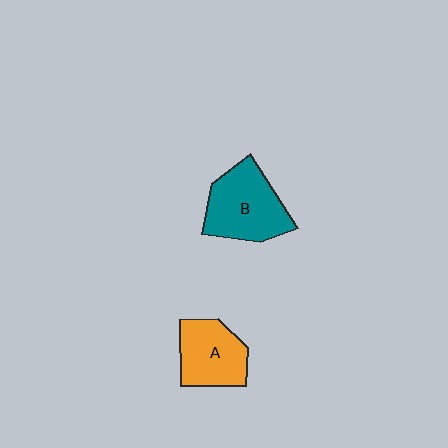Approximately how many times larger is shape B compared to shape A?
Approximately 1.2 times.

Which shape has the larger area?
Shape B (teal).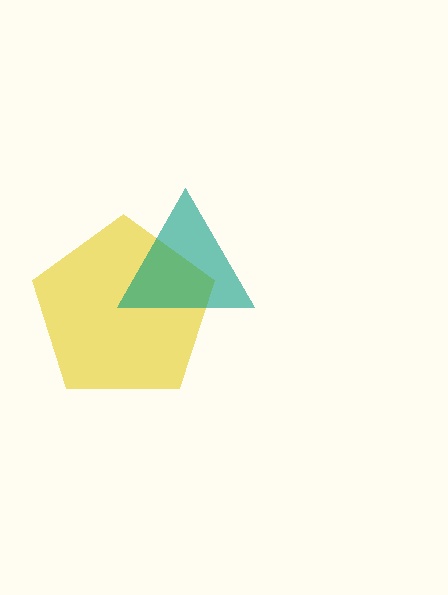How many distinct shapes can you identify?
There are 2 distinct shapes: a yellow pentagon, a teal triangle.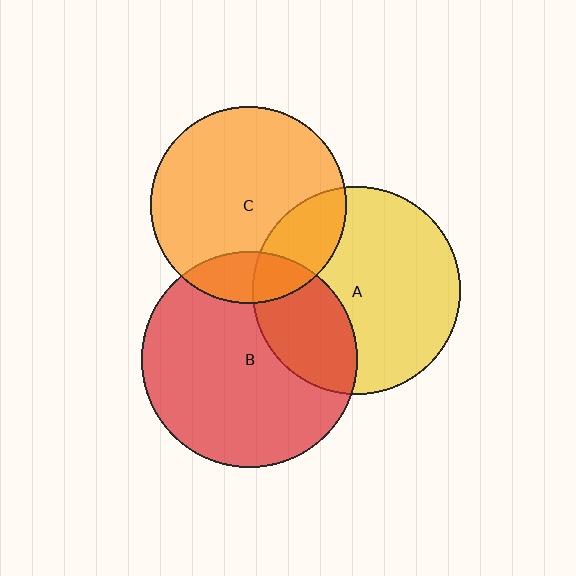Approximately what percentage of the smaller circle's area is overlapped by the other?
Approximately 30%.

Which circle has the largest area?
Circle B (red).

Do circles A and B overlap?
Yes.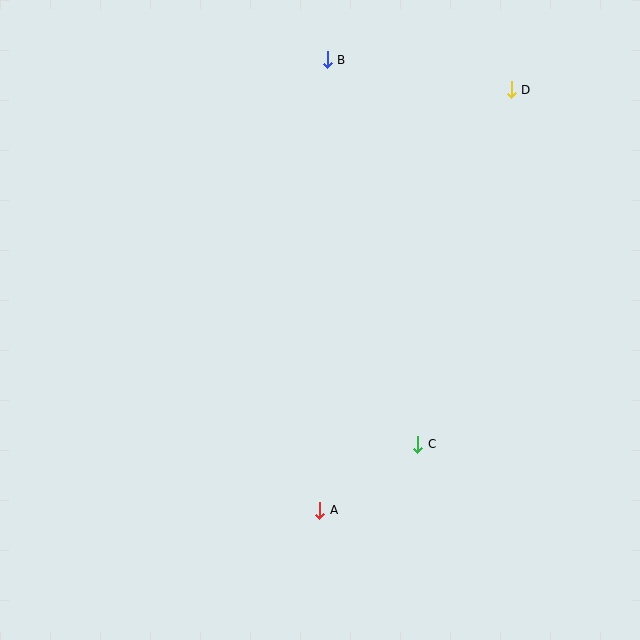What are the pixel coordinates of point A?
Point A is at (320, 510).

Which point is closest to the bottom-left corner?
Point A is closest to the bottom-left corner.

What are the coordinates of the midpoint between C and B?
The midpoint between C and B is at (372, 252).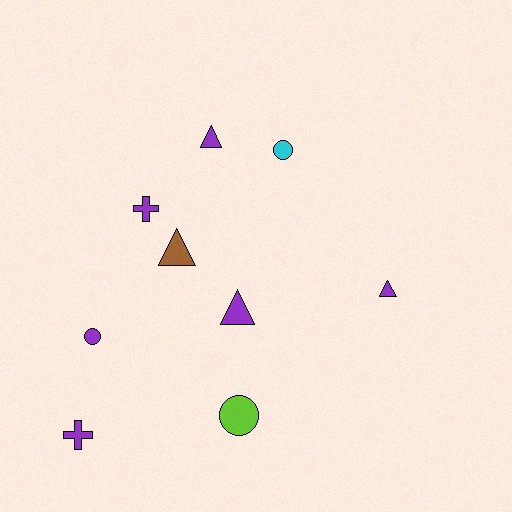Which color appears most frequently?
Purple, with 6 objects.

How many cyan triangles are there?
There are no cyan triangles.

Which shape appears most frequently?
Triangle, with 4 objects.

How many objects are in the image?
There are 9 objects.